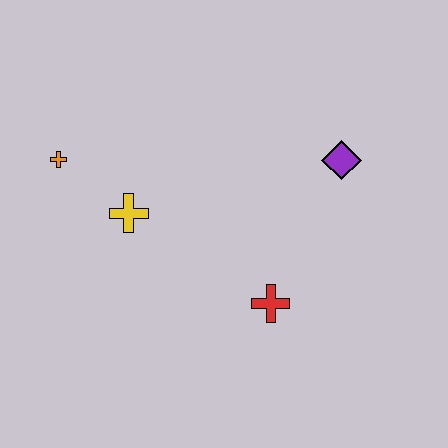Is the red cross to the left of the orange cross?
No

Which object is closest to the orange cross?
The yellow cross is closest to the orange cross.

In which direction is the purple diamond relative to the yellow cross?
The purple diamond is to the right of the yellow cross.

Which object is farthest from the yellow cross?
The purple diamond is farthest from the yellow cross.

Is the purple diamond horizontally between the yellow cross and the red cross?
No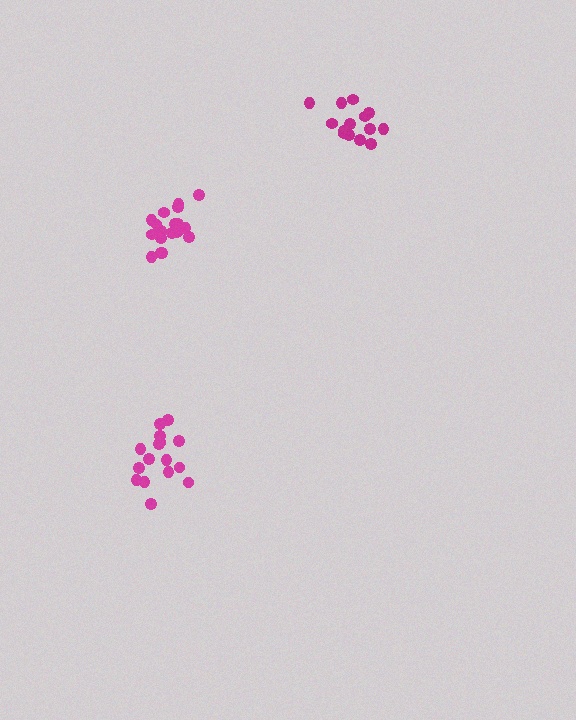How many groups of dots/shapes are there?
There are 3 groups.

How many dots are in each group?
Group 1: 18 dots, Group 2: 16 dots, Group 3: 14 dots (48 total).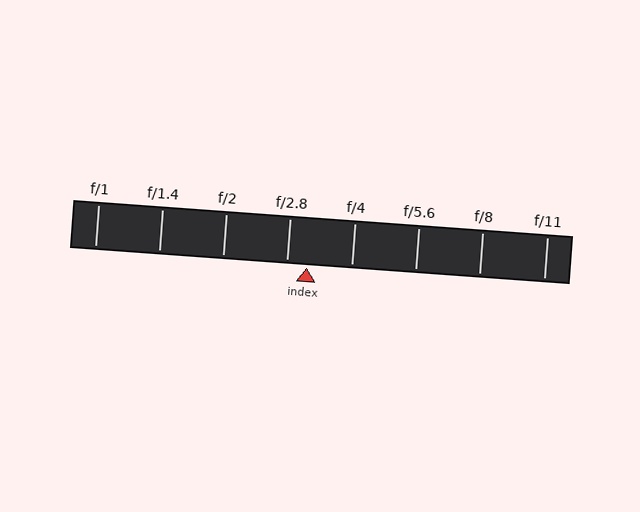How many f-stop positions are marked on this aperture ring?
There are 8 f-stop positions marked.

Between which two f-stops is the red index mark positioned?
The index mark is between f/2.8 and f/4.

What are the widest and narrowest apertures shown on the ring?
The widest aperture shown is f/1 and the narrowest is f/11.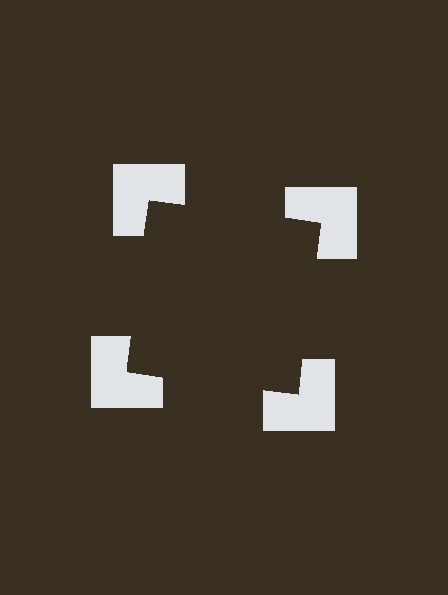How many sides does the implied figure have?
4 sides.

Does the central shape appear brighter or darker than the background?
It typically appears slightly darker than the background, even though no actual brightness change is drawn.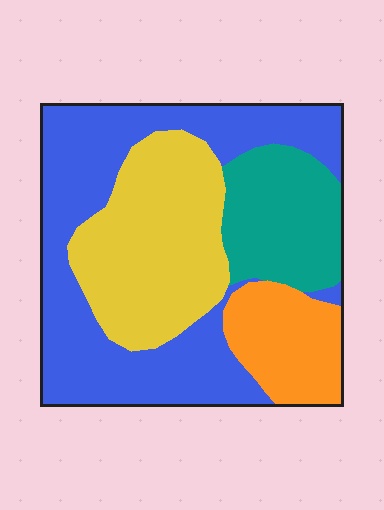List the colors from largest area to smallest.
From largest to smallest: blue, yellow, teal, orange.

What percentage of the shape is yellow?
Yellow takes up about one quarter (1/4) of the shape.